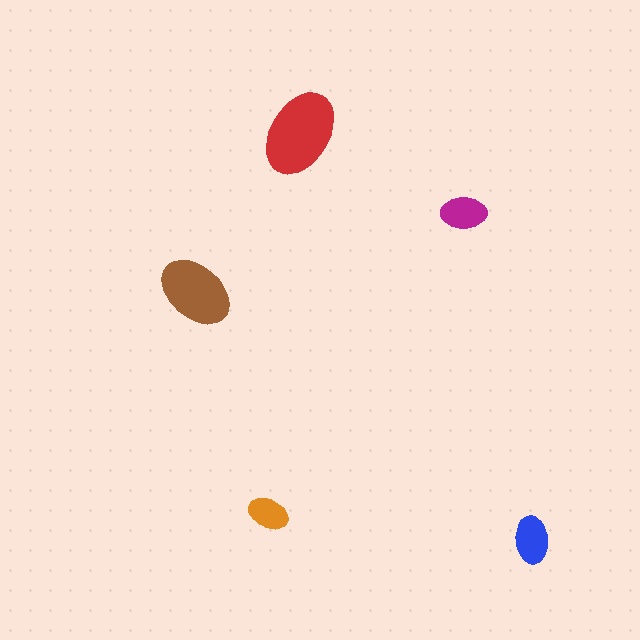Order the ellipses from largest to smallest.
the red one, the brown one, the blue one, the magenta one, the orange one.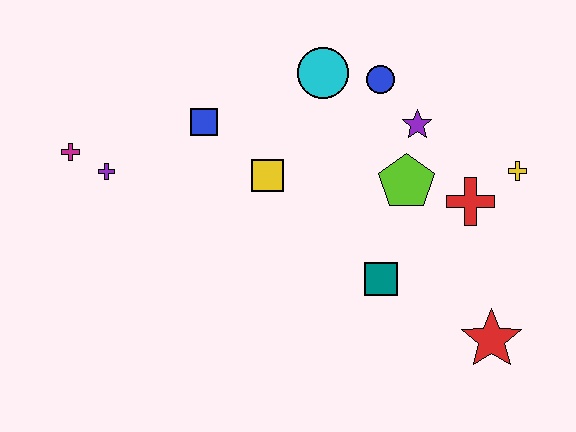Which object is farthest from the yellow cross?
The magenta cross is farthest from the yellow cross.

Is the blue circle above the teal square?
Yes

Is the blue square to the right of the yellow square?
No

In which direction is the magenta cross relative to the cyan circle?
The magenta cross is to the left of the cyan circle.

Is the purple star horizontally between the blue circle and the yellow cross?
Yes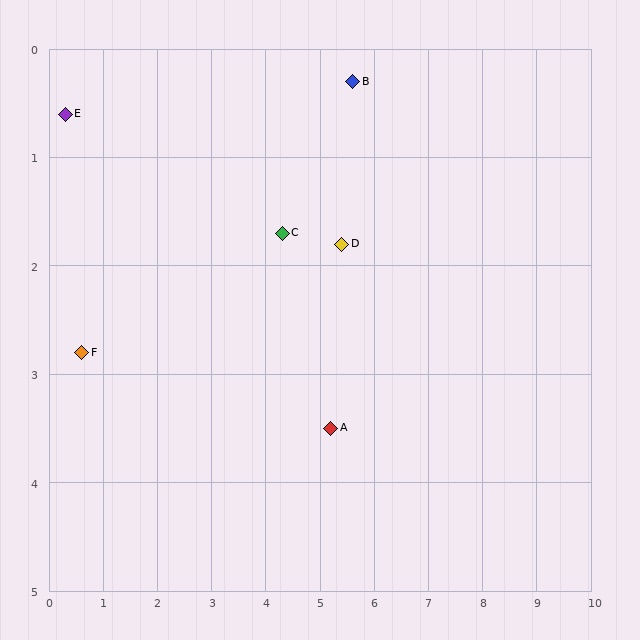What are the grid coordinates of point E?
Point E is at approximately (0.3, 0.6).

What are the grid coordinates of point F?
Point F is at approximately (0.6, 2.8).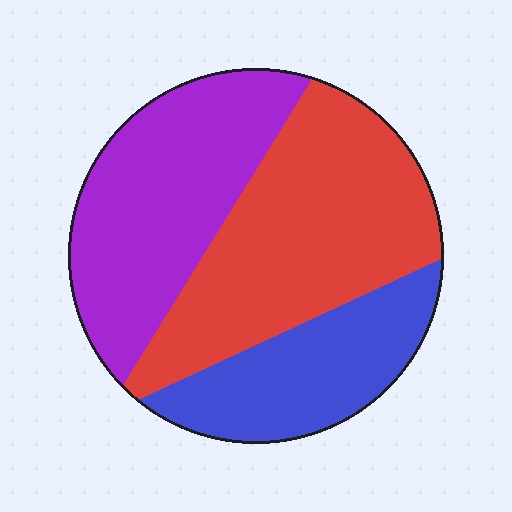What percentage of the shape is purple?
Purple covers about 35% of the shape.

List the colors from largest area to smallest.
From largest to smallest: red, purple, blue.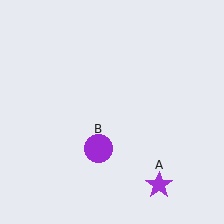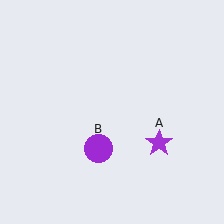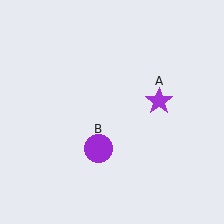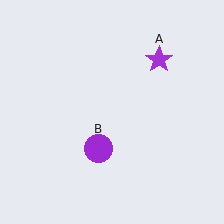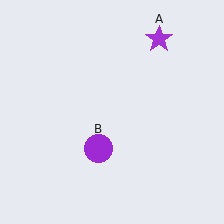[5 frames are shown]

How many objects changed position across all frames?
1 object changed position: purple star (object A).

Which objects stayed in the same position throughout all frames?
Purple circle (object B) remained stationary.